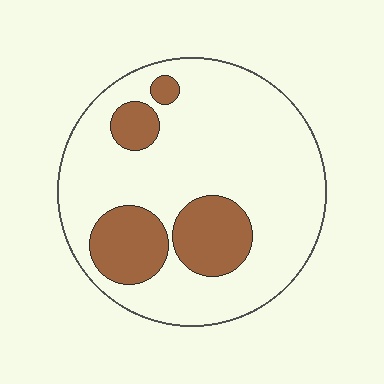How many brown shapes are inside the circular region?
4.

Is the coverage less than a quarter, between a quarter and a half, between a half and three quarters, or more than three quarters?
Less than a quarter.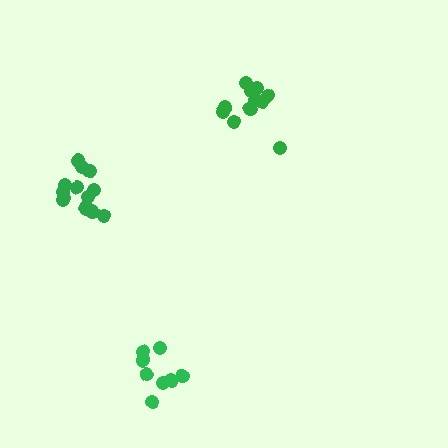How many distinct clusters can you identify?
There are 3 distinct clusters.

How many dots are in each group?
Group 1: 14 dots, Group 2: 11 dots, Group 3: 9 dots (34 total).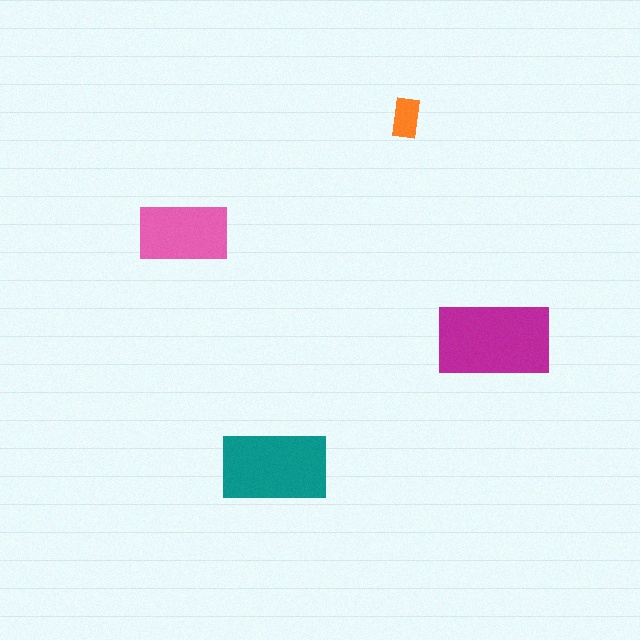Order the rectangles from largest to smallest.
the magenta one, the teal one, the pink one, the orange one.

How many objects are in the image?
There are 4 objects in the image.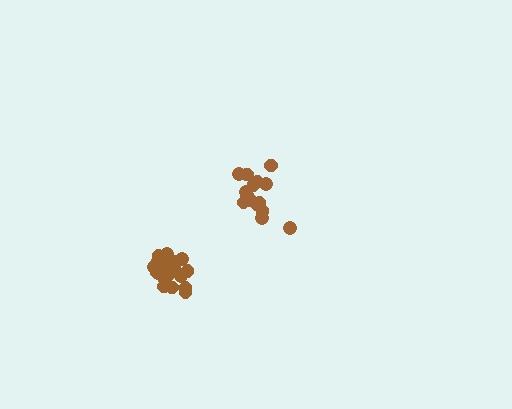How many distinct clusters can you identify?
There are 2 distinct clusters.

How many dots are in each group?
Group 1: 20 dots, Group 2: 15 dots (35 total).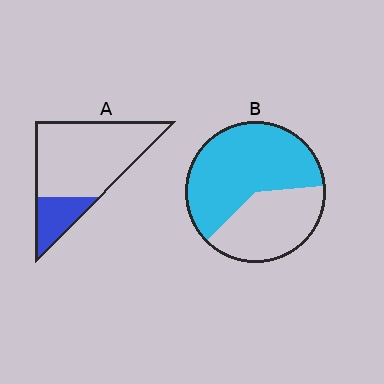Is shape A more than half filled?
No.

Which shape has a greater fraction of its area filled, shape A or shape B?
Shape B.